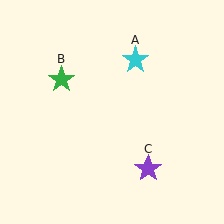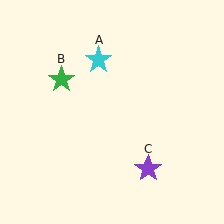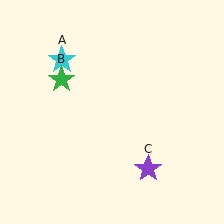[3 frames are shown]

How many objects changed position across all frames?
1 object changed position: cyan star (object A).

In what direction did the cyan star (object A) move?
The cyan star (object A) moved left.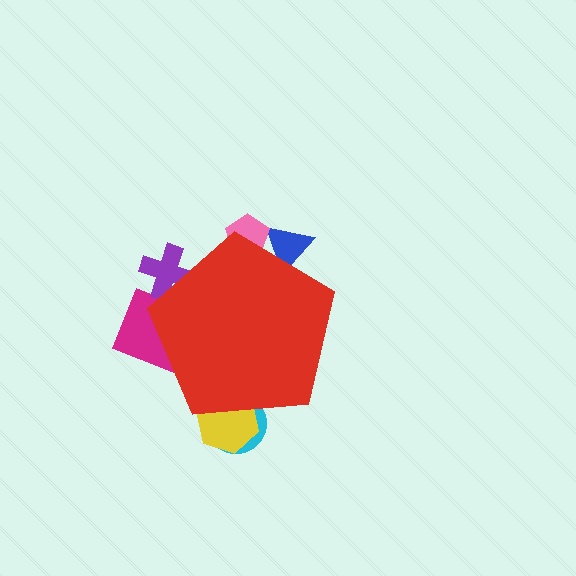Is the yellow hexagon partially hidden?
Yes, the yellow hexagon is partially hidden behind the red pentagon.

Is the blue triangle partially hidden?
Yes, the blue triangle is partially hidden behind the red pentagon.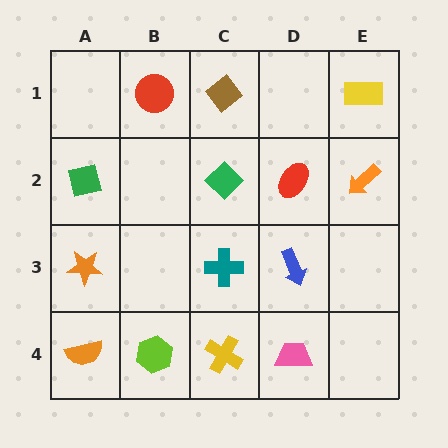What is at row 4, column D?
A pink trapezoid.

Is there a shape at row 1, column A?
No, that cell is empty.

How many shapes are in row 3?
3 shapes.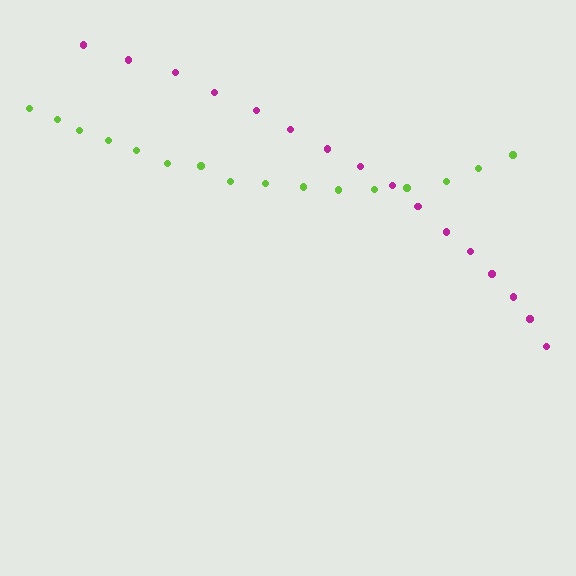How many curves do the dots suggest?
There are 2 distinct paths.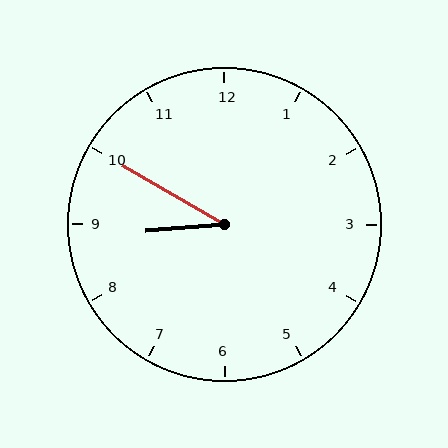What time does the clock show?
8:50.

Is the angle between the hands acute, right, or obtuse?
It is acute.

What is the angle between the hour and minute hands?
Approximately 35 degrees.